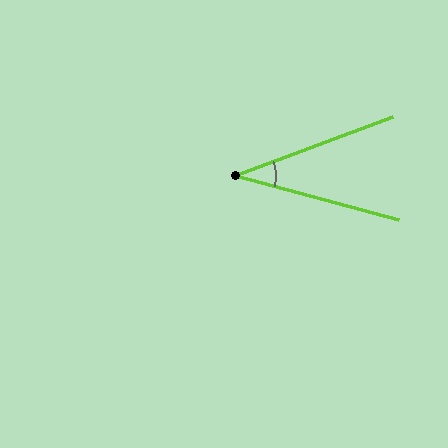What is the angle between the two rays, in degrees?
Approximately 36 degrees.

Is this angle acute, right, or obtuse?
It is acute.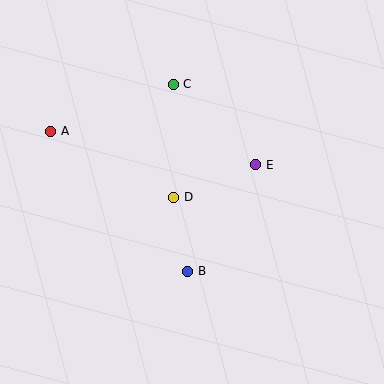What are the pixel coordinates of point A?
Point A is at (51, 131).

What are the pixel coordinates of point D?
Point D is at (174, 197).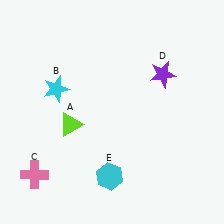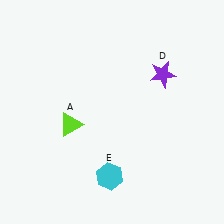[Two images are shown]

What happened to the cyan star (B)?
The cyan star (B) was removed in Image 2. It was in the top-left area of Image 1.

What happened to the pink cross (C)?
The pink cross (C) was removed in Image 2. It was in the bottom-left area of Image 1.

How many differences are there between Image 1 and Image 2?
There are 2 differences between the two images.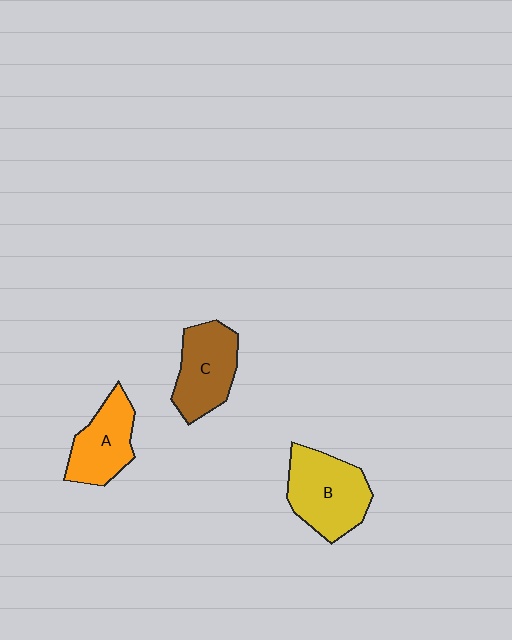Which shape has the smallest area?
Shape A (orange).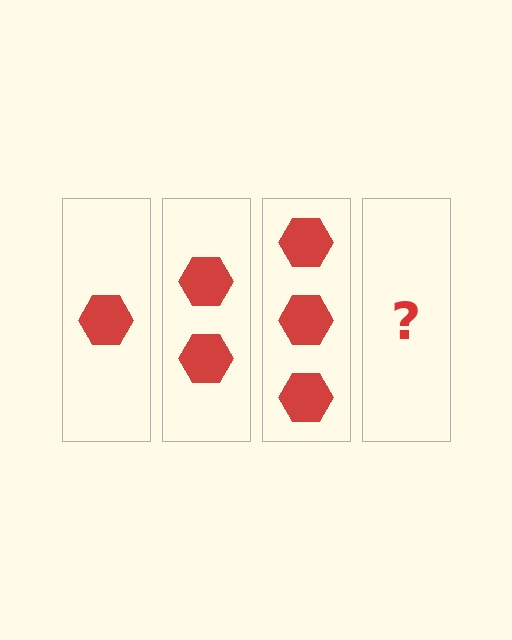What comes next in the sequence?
The next element should be 4 hexagons.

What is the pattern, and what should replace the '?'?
The pattern is that each step adds one more hexagon. The '?' should be 4 hexagons.